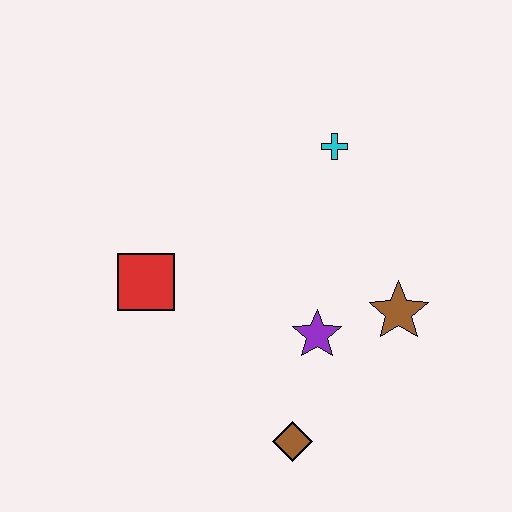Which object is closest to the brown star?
The purple star is closest to the brown star.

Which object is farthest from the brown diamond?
The cyan cross is farthest from the brown diamond.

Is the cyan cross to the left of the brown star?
Yes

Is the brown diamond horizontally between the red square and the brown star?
Yes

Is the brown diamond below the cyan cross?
Yes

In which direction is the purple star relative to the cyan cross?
The purple star is below the cyan cross.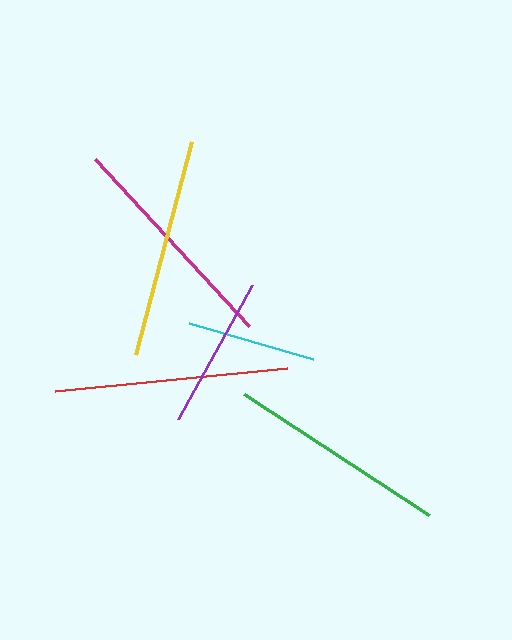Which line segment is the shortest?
The cyan line is the shortest at approximately 129 pixels.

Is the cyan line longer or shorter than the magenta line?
The magenta line is longer than the cyan line.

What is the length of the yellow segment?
The yellow segment is approximately 220 pixels long.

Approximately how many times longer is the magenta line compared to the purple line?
The magenta line is approximately 1.5 times the length of the purple line.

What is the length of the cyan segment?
The cyan segment is approximately 129 pixels long.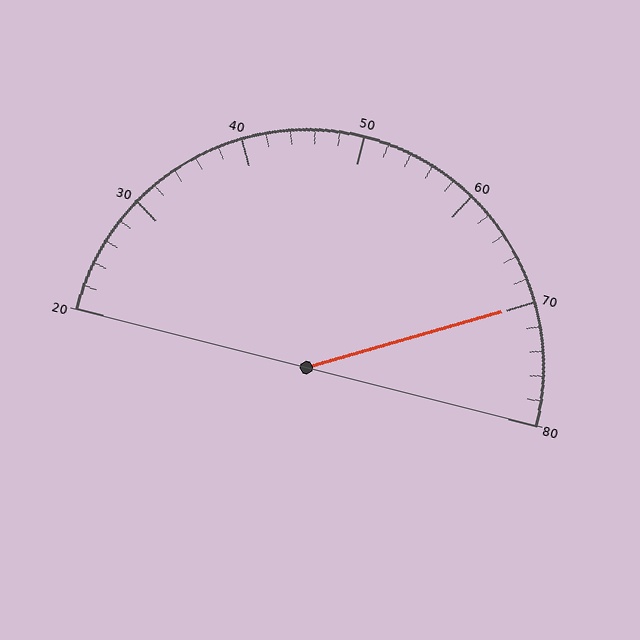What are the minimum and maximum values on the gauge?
The gauge ranges from 20 to 80.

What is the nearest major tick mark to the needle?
The nearest major tick mark is 70.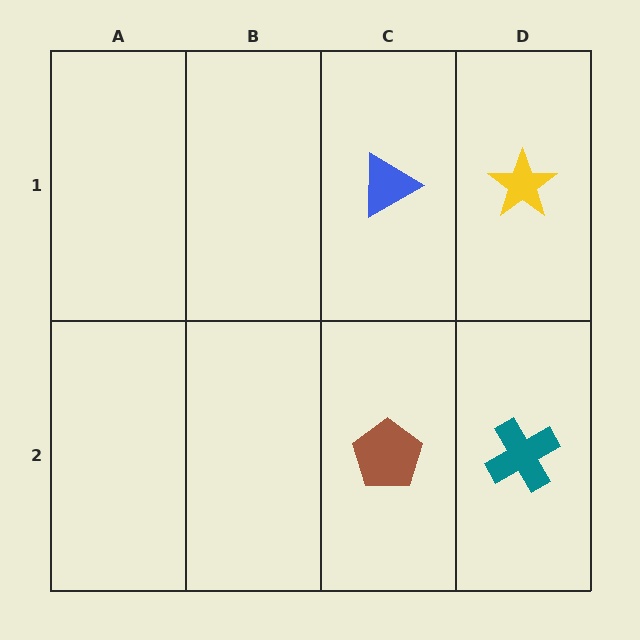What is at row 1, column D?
A yellow star.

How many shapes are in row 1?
2 shapes.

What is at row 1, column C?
A blue triangle.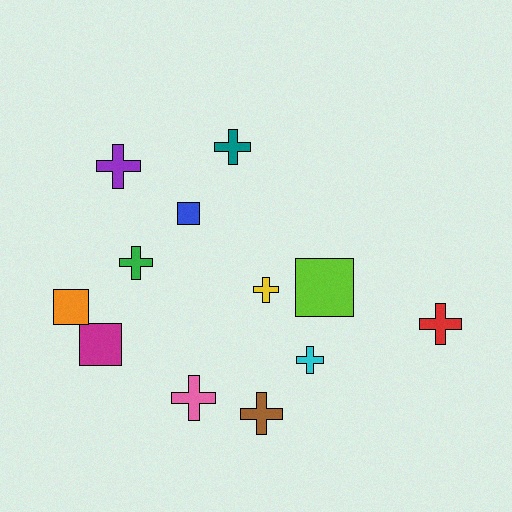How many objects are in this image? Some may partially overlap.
There are 12 objects.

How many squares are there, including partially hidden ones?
There are 4 squares.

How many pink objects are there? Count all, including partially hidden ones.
There is 1 pink object.